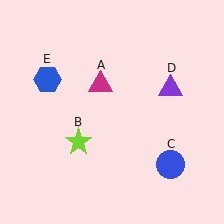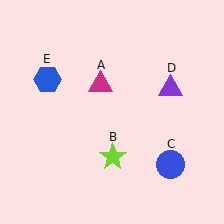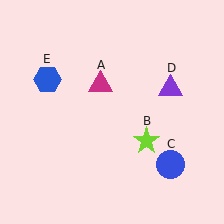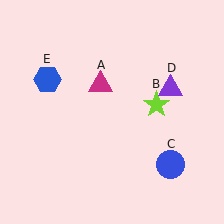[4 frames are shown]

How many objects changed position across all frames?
1 object changed position: lime star (object B).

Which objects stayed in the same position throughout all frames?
Magenta triangle (object A) and blue circle (object C) and purple triangle (object D) and blue hexagon (object E) remained stationary.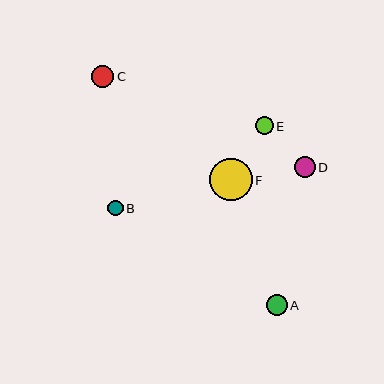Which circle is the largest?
Circle F is the largest with a size of approximately 42 pixels.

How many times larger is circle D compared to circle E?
Circle D is approximately 1.2 times the size of circle E.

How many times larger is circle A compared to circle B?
Circle A is approximately 1.3 times the size of circle B.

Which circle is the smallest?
Circle B is the smallest with a size of approximately 16 pixels.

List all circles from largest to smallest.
From largest to smallest: F, C, A, D, E, B.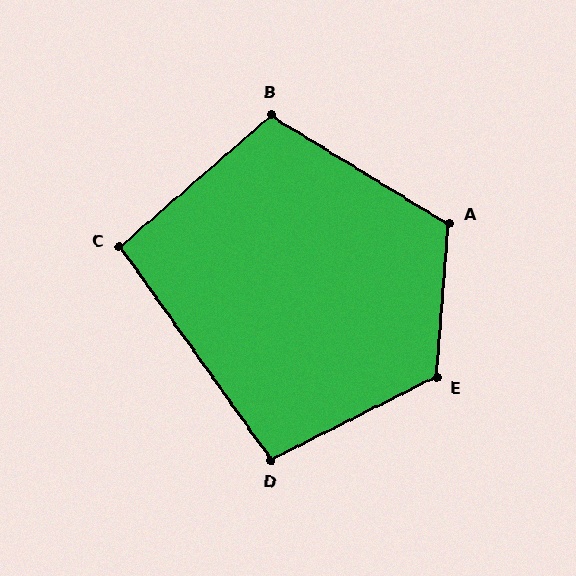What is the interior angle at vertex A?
Approximately 117 degrees (obtuse).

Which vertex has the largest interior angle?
E, at approximately 121 degrees.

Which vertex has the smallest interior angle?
C, at approximately 95 degrees.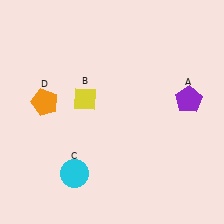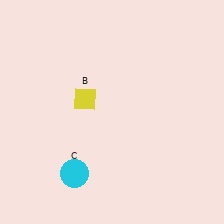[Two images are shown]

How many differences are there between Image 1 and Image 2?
There are 2 differences between the two images.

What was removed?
The orange pentagon (D), the purple pentagon (A) were removed in Image 2.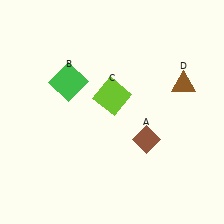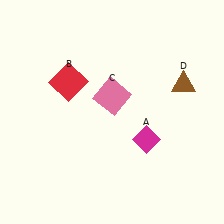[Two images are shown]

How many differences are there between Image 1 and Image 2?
There are 3 differences between the two images.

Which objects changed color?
A changed from brown to magenta. B changed from green to red. C changed from lime to pink.